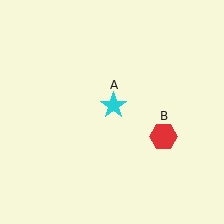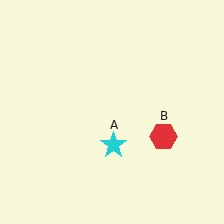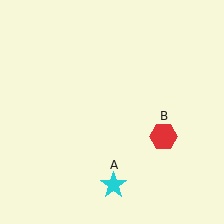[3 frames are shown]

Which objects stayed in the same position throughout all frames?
Red hexagon (object B) remained stationary.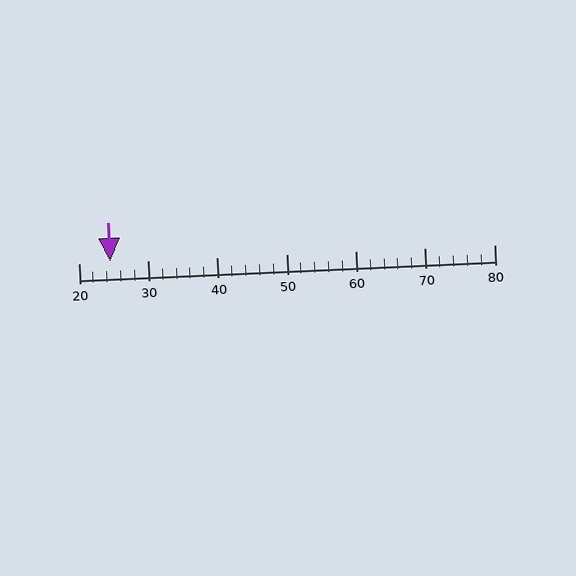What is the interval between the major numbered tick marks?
The major tick marks are spaced 10 units apart.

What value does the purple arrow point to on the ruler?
The purple arrow points to approximately 24.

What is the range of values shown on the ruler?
The ruler shows values from 20 to 80.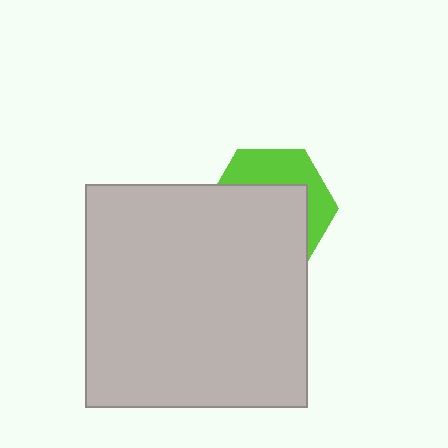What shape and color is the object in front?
The object in front is a light gray square.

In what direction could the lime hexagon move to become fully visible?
The lime hexagon could move up. That would shift it out from behind the light gray square entirely.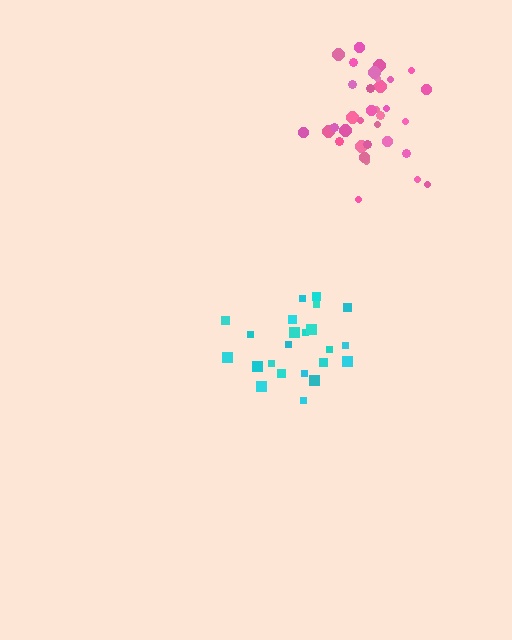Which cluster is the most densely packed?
Cyan.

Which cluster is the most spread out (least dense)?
Pink.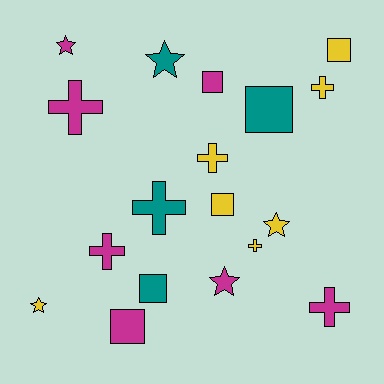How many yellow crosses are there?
There are 3 yellow crosses.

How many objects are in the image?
There are 18 objects.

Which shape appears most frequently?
Cross, with 7 objects.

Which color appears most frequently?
Yellow, with 7 objects.